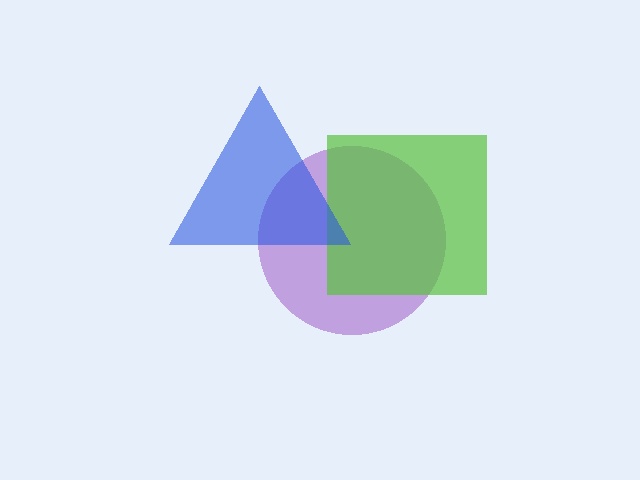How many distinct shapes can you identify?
There are 3 distinct shapes: a purple circle, a lime square, a blue triangle.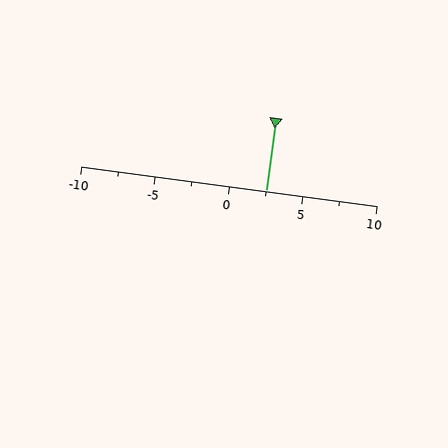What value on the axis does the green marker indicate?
The marker indicates approximately 2.5.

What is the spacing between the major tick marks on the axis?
The major ticks are spaced 5 apart.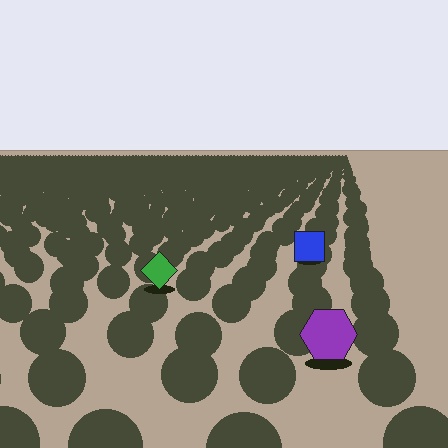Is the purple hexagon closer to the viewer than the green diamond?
Yes. The purple hexagon is closer — you can tell from the texture gradient: the ground texture is coarser near it.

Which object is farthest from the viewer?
The blue square is farthest from the viewer. It appears smaller and the ground texture around it is denser.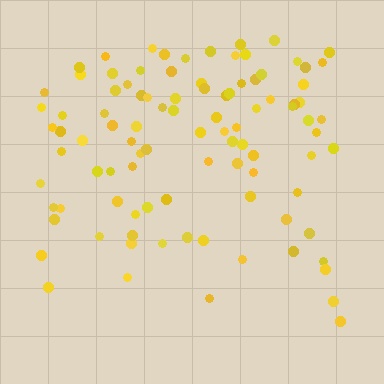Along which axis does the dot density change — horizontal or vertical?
Vertical.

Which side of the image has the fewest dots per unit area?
The bottom.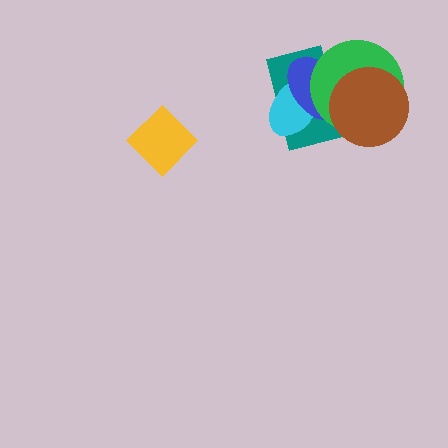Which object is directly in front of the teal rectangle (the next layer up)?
The cyan ellipse is directly in front of the teal rectangle.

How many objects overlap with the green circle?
4 objects overlap with the green circle.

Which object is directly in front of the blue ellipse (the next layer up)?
The green circle is directly in front of the blue ellipse.